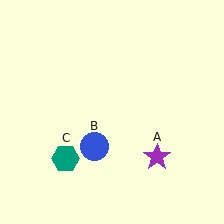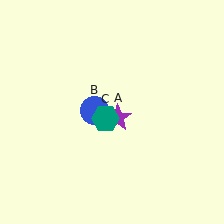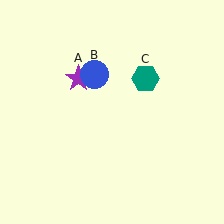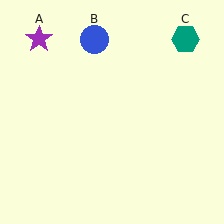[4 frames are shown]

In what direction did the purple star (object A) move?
The purple star (object A) moved up and to the left.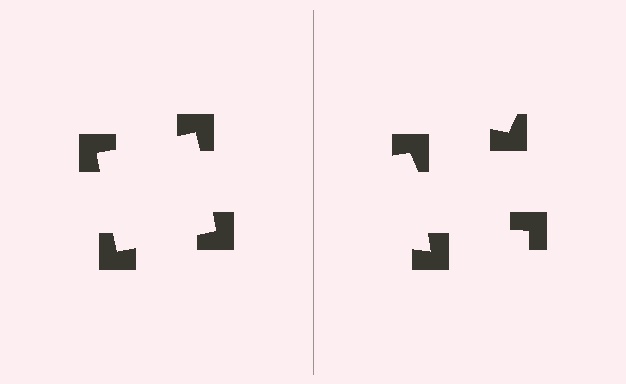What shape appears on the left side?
An illusory square.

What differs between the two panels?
The notched squares are positioned identically on both sides; only the wedge orientations differ. On the left they align to a square; on the right they are misaligned.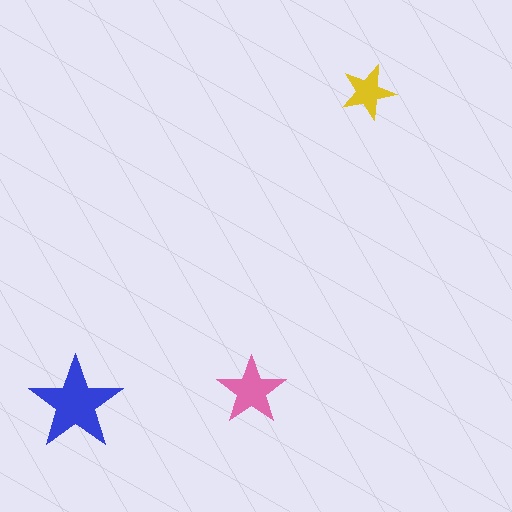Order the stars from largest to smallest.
the blue one, the pink one, the yellow one.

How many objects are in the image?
There are 3 objects in the image.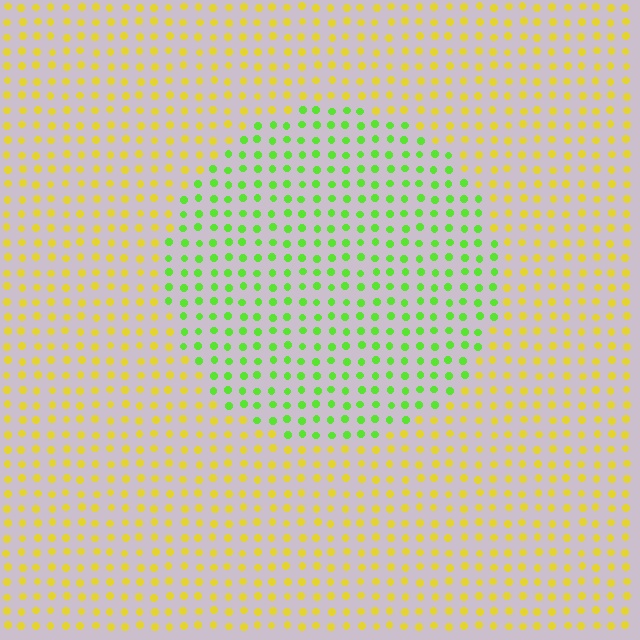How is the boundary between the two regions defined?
The boundary is defined purely by a slight shift in hue (about 52 degrees). Spacing, size, and orientation are identical on both sides.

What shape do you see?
I see a circle.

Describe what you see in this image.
The image is filled with small yellow elements in a uniform arrangement. A circle-shaped region is visible where the elements are tinted to a slightly different hue, forming a subtle color boundary.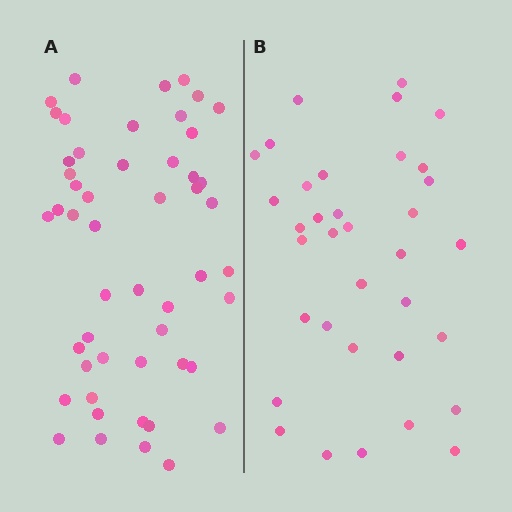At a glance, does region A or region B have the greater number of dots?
Region A (the left region) has more dots.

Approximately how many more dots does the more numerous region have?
Region A has approximately 15 more dots than region B.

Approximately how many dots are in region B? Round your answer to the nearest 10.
About 40 dots. (The exact count is 35, which rounds to 40.)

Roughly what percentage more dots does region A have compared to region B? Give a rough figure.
About 45% more.